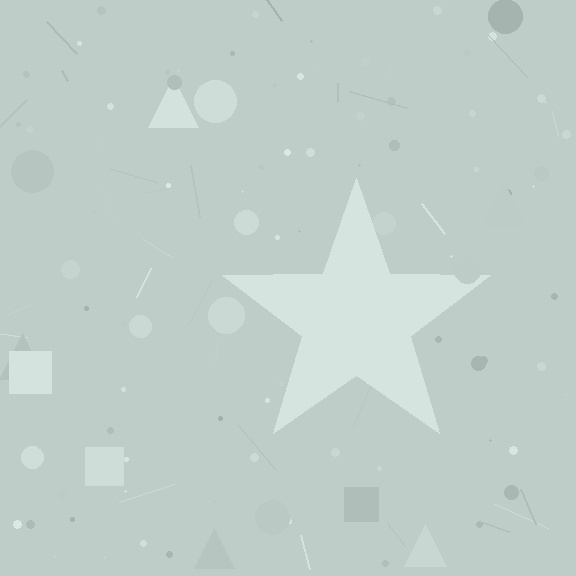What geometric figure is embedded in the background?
A star is embedded in the background.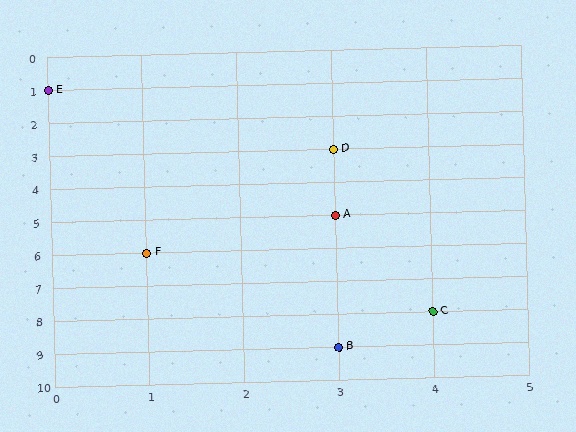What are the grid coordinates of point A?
Point A is at grid coordinates (3, 5).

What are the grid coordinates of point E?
Point E is at grid coordinates (0, 1).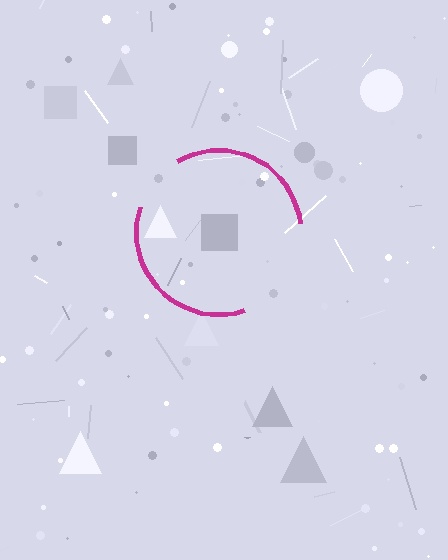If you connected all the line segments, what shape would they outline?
They would outline a circle.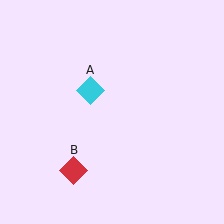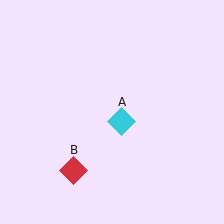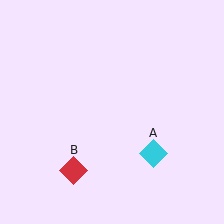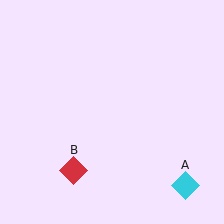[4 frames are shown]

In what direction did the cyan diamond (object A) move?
The cyan diamond (object A) moved down and to the right.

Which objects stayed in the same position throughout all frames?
Red diamond (object B) remained stationary.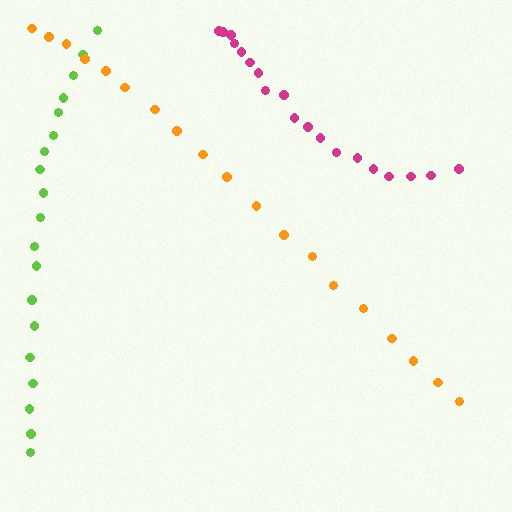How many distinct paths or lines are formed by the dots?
There are 3 distinct paths.